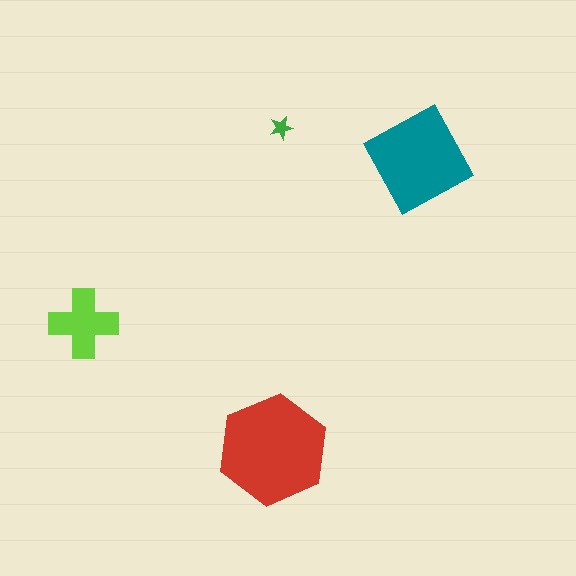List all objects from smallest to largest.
The green star, the lime cross, the teal diamond, the red hexagon.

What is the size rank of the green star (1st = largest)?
4th.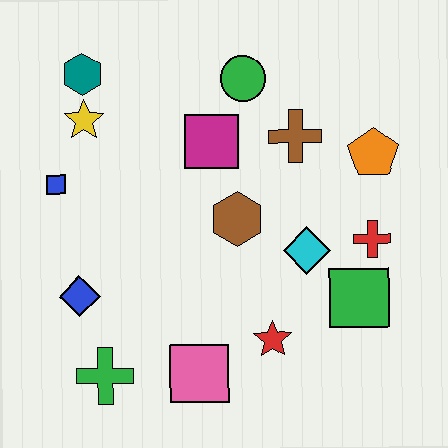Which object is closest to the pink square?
The red star is closest to the pink square.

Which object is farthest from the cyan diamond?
The teal hexagon is farthest from the cyan diamond.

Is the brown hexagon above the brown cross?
No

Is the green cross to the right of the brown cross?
No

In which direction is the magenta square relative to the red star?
The magenta square is above the red star.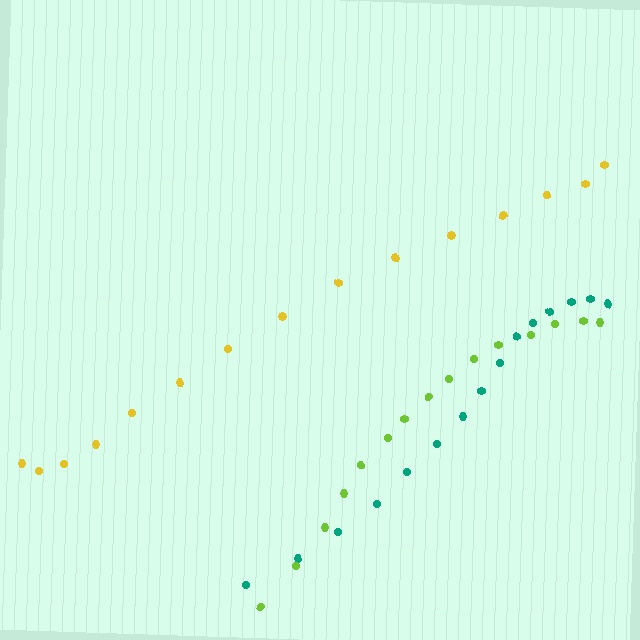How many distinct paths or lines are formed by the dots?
There are 3 distinct paths.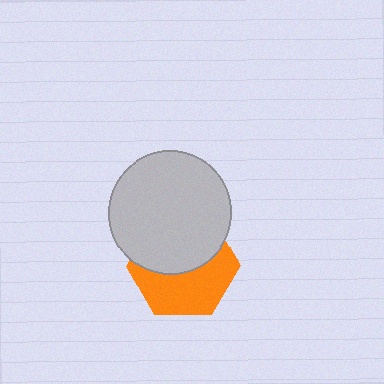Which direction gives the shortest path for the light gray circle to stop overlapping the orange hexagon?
Moving up gives the shortest separation.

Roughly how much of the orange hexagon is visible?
About half of it is visible (roughly 50%).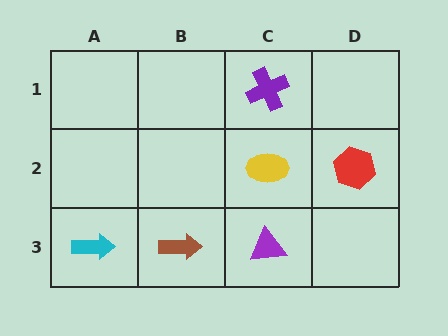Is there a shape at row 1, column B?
No, that cell is empty.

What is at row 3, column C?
A purple triangle.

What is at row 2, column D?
A red hexagon.